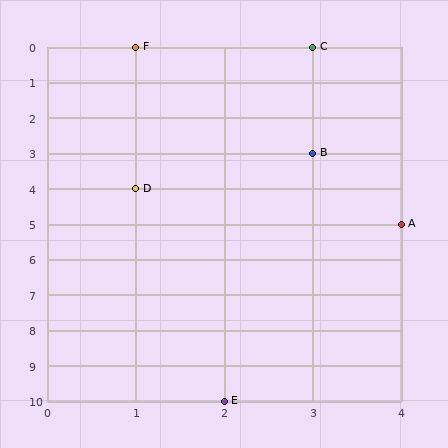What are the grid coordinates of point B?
Point B is at grid coordinates (3, 3).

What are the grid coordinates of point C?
Point C is at grid coordinates (3, 0).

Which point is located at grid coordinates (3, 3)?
Point B is at (3, 3).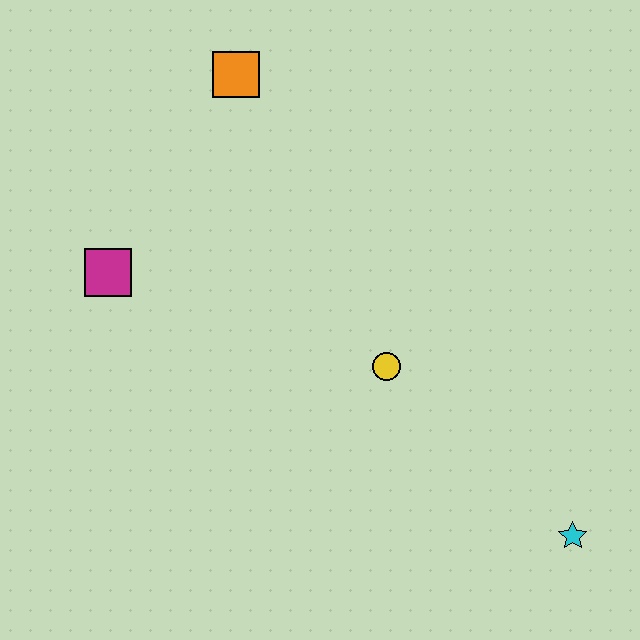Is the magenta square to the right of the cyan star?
No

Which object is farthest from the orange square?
The cyan star is farthest from the orange square.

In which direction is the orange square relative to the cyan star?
The orange square is above the cyan star.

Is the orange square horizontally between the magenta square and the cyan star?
Yes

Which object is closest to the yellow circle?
The cyan star is closest to the yellow circle.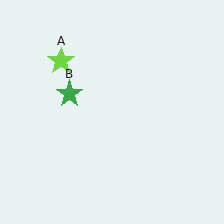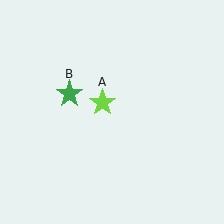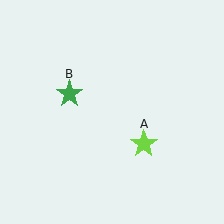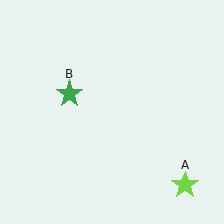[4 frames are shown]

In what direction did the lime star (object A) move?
The lime star (object A) moved down and to the right.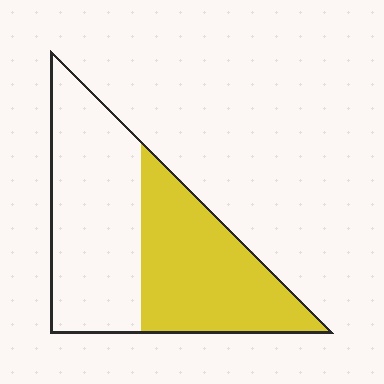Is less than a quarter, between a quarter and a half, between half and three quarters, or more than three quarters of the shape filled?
Between a quarter and a half.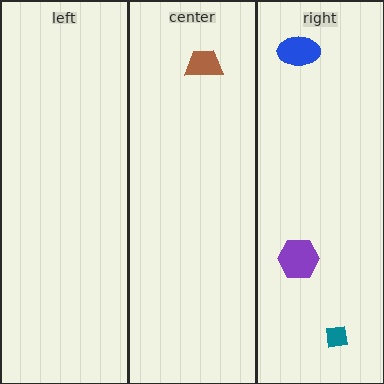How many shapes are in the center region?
1.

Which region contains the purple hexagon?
The right region.